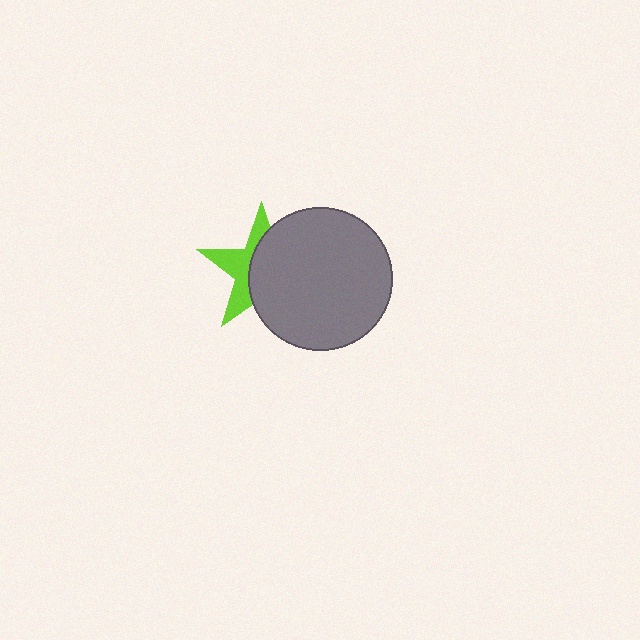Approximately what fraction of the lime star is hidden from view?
Roughly 59% of the lime star is hidden behind the gray circle.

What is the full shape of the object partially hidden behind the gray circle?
The partially hidden object is a lime star.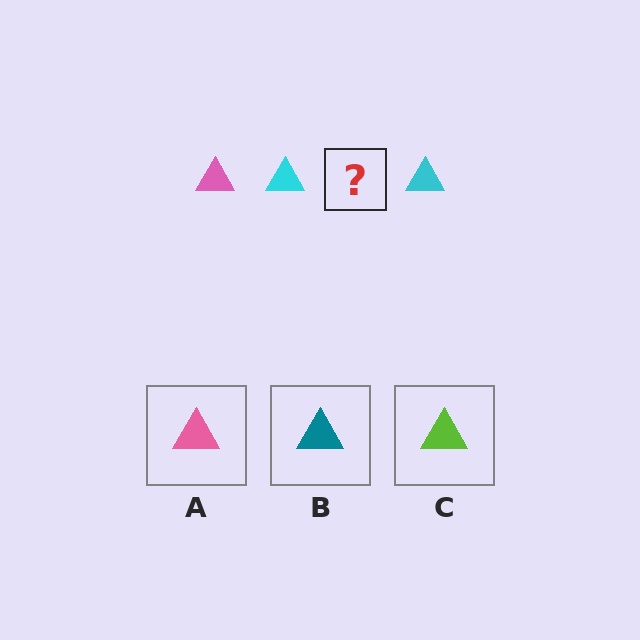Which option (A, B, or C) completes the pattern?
A.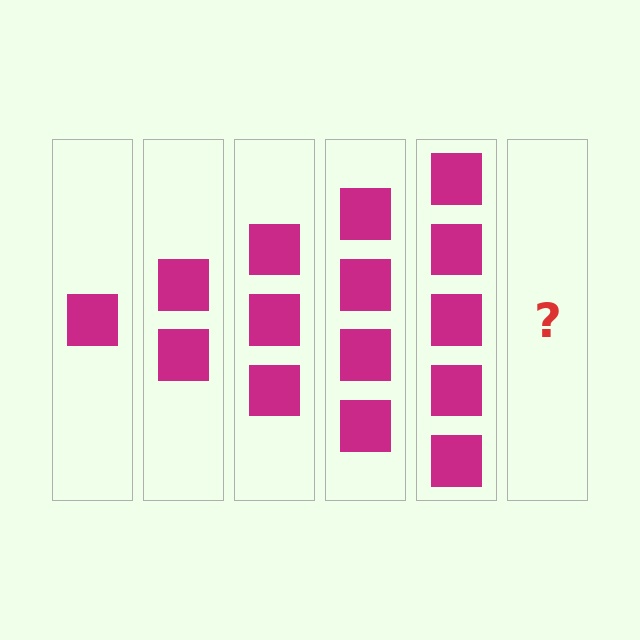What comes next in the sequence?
The next element should be 6 squares.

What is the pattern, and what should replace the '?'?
The pattern is that each step adds one more square. The '?' should be 6 squares.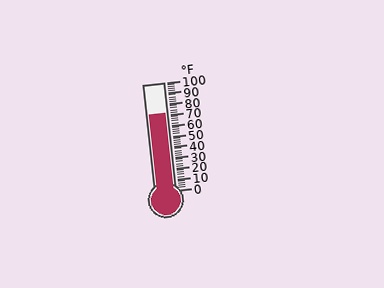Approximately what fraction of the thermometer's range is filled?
The thermometer is filled to approximately 70% of its range.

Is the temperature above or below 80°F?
The temperature is below 80°F.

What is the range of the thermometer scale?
The thermometer scale ranges from 0°F to 100°F.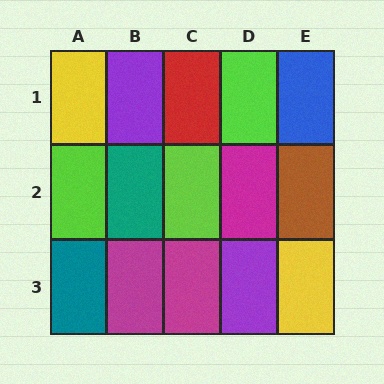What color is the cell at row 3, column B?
Magenta.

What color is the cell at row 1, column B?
Purple.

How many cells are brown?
1 cell is brown.